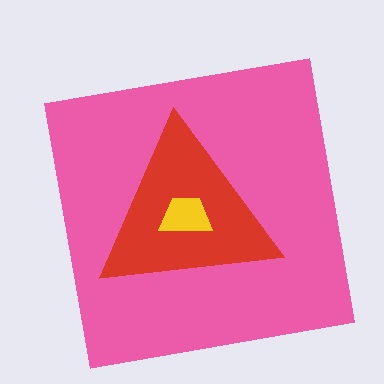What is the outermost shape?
The pink square.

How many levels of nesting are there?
3.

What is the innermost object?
The yellow trapezoid.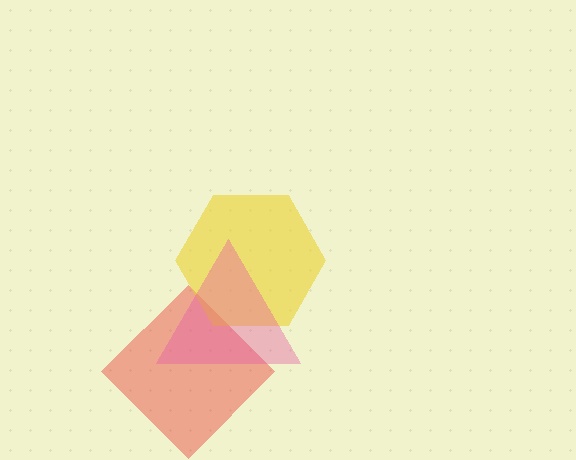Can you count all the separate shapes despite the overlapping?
Yes, there are 3 separate shapes.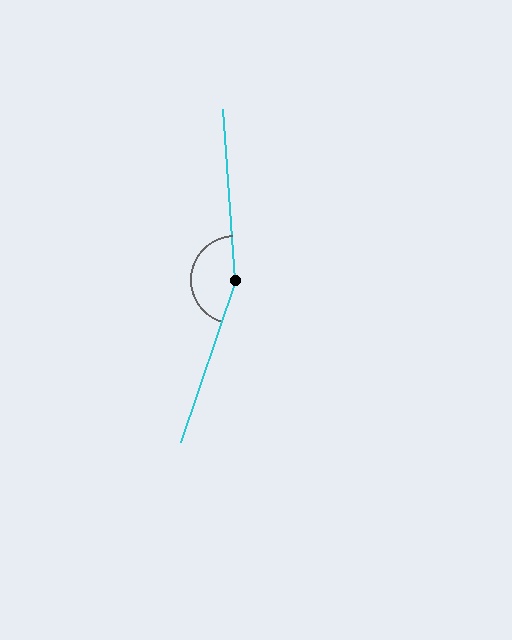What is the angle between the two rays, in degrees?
Approximately 157 degrees.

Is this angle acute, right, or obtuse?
It is obtuse.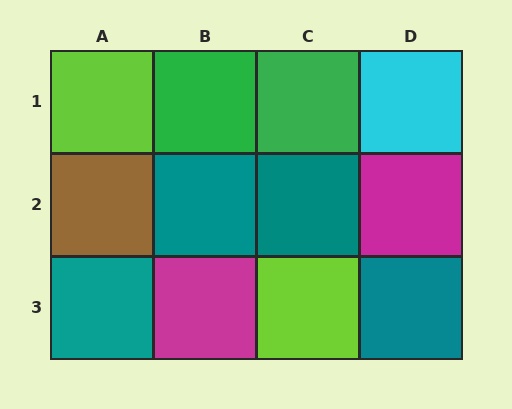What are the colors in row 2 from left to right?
Brown, teal, teal, magenta.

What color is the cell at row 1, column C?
Green.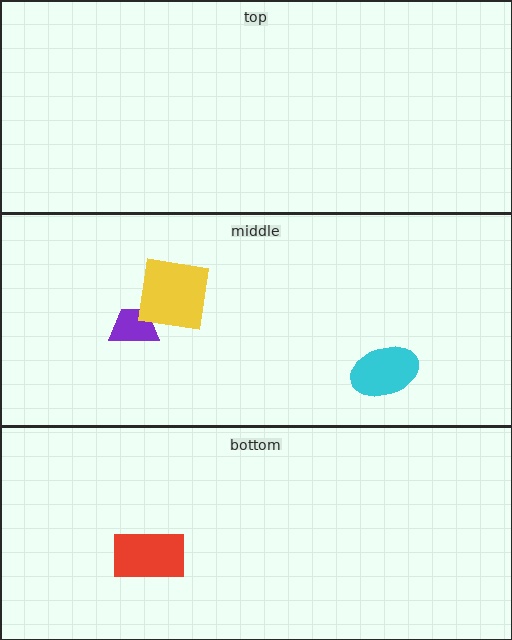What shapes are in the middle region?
The purple trapezoid, the cyan ellipse, the yellow square.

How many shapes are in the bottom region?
1.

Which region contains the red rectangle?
The bottom region.